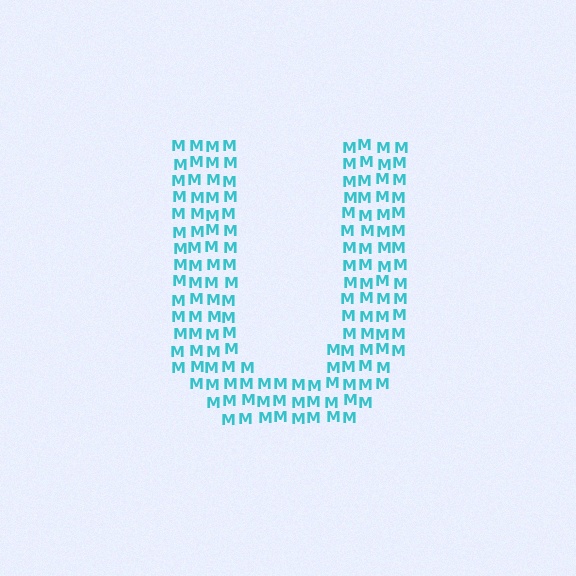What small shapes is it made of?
It is made of small letter M's.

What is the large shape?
The large shape is the letter U.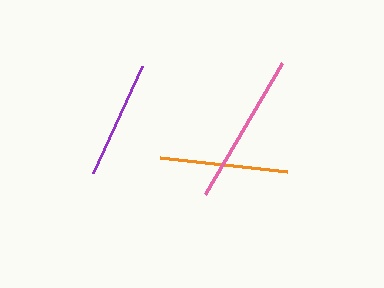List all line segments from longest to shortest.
From longest to shortest: pink, orange, purple.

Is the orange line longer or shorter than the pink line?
The pink line is longer than the orange line.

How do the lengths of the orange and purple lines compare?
The orange and purple lines are approximately the same length.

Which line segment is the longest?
The pink line is the longest at approximately 151 pixels.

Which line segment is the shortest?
The purple line is the shortest at approximately 117 pixels.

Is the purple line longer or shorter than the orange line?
The orange line is longer than the purple line.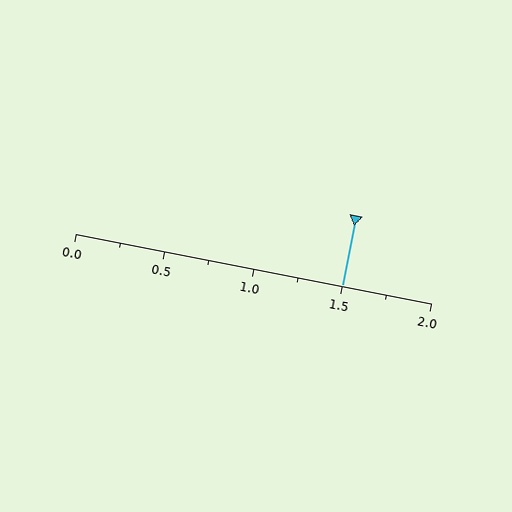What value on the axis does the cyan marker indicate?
The marker indicates approximately 1.5.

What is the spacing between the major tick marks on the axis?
The major ticks are spaced 0.5 apart.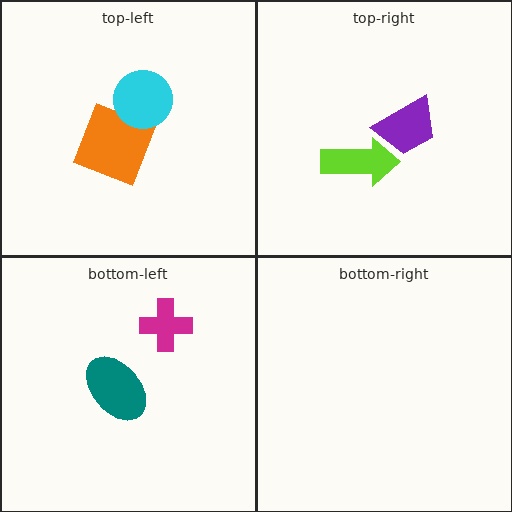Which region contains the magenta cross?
The bottom-left region.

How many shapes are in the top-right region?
2.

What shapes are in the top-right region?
The purple trapezoid, the lime arrow.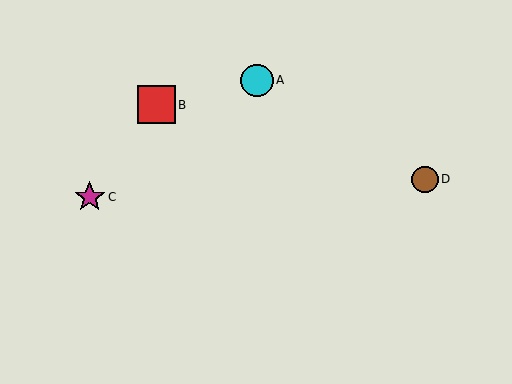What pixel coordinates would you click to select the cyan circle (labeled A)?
Click at (257, 80) to select the cyan circle A.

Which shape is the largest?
The red square (labeled B) is the largest.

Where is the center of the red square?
The center of the red square is at (156, 105).